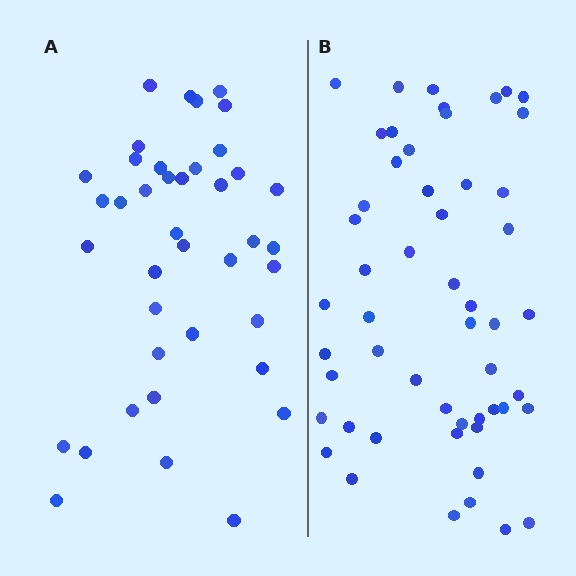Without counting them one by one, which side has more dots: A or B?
Region B (the right region) has more dots.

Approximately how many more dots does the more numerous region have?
Region B has approximately 15 more dots than region A.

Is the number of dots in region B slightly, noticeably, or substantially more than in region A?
Region B has noticeably more, but not dramatically so. The ratio is roughly 1.3 to 1.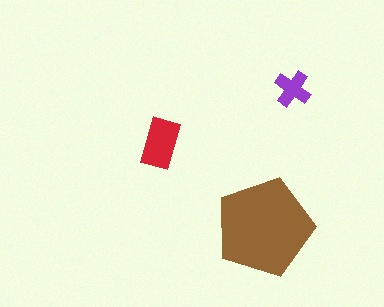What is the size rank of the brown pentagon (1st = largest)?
1st.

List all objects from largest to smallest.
The brown pentagon, the red rectangle, the purple cross.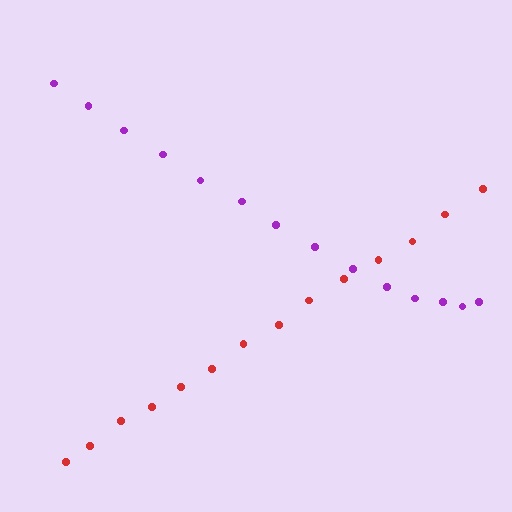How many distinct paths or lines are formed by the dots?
There are 2 distinct paths.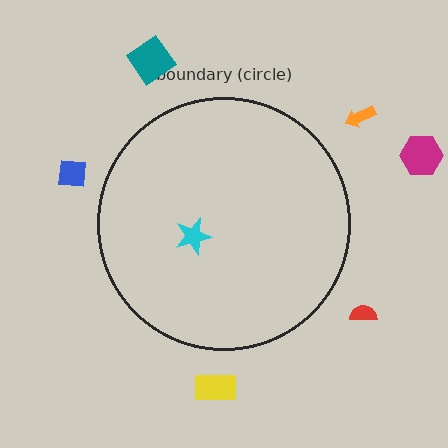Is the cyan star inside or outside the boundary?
Inside.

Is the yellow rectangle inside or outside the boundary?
Outside.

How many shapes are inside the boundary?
1 inside, 6 outside.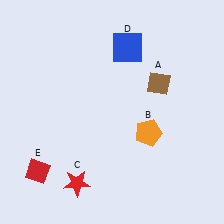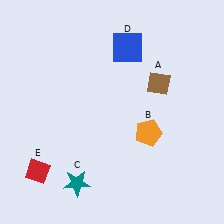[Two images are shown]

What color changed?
The star (C) changed from red in Image 1 to teal in Image 2.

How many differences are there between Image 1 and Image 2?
There is 1 difference between the two images.